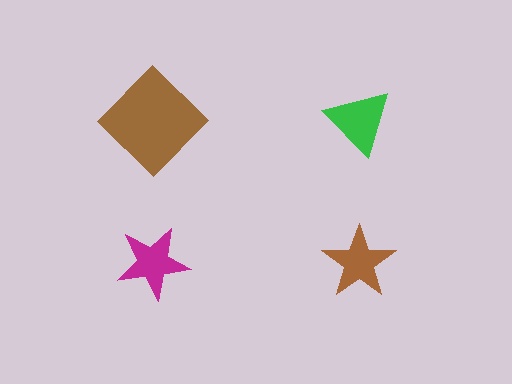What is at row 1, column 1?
A brown diamond.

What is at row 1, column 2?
A green triangle.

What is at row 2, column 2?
A brown star.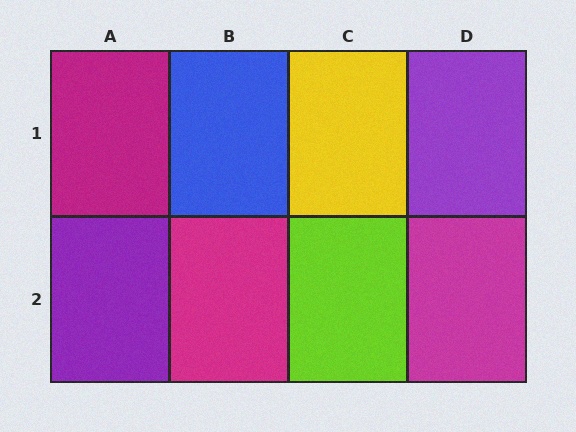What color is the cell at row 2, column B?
Magenta.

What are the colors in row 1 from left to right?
Magenta, blue, yellow, purple.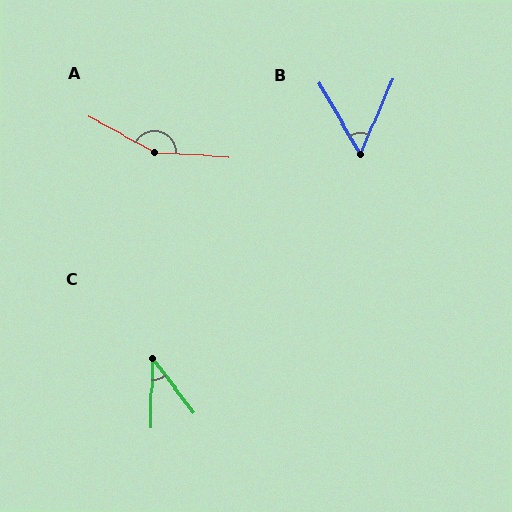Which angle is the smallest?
C, at approximately 39 degrees.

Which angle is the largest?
A, at approximately 156 degrees.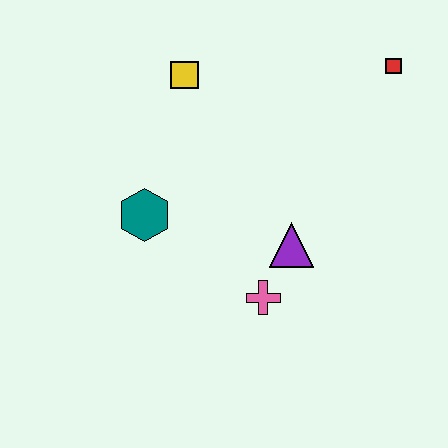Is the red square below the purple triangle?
No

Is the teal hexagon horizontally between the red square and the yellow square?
No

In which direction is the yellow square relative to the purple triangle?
The yellow square is above the purple triangle.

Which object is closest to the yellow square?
The teal hexagon is closest to the yellow square.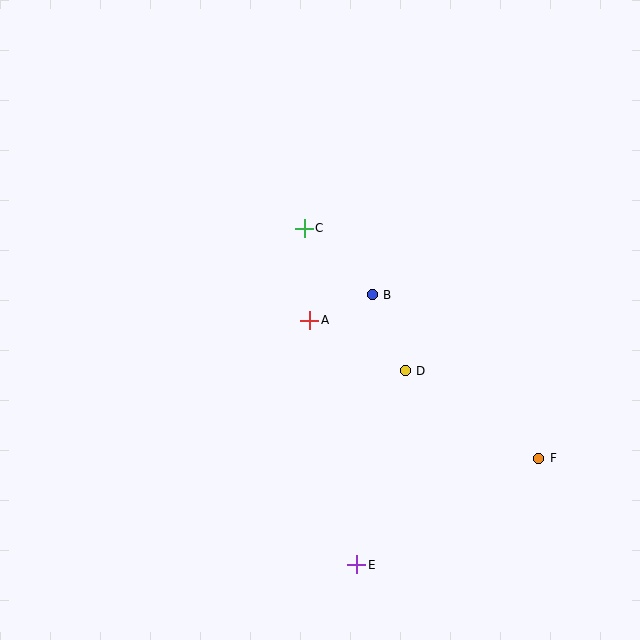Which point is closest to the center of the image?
Point A at (310, 320) is closest to the center.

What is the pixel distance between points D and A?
The distance between D and A is 108 pixels.